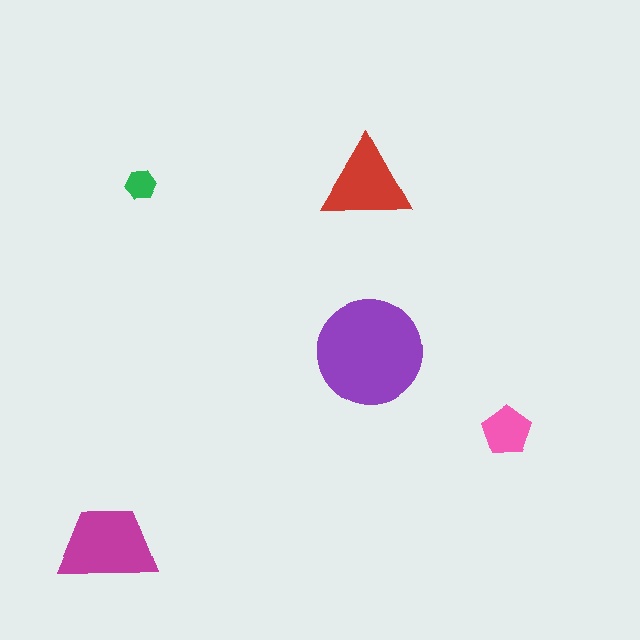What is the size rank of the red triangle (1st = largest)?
3rd.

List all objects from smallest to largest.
The green hexagon, the pink pentagon, the red triangle, the magenta trapezoid, the purple circle.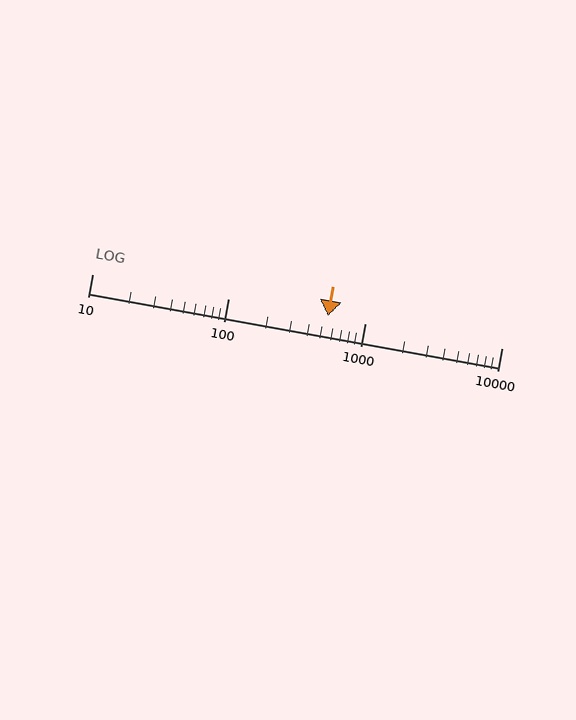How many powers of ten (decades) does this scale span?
The scale spans 3 decades, from 10 to 10000.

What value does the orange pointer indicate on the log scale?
The pointer indicates approximately 530.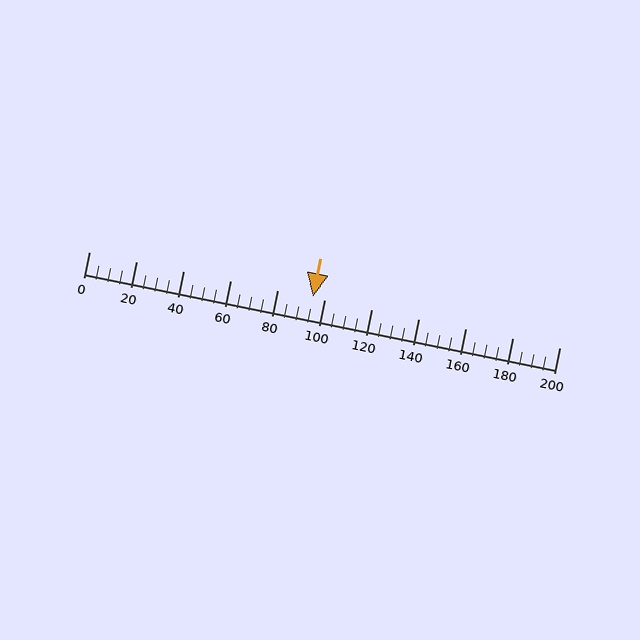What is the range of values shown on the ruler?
The ruler shows values from 0 to 200.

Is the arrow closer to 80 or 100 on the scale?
The arrow is closer to 100.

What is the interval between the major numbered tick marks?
The major tick marks are spaced 20 units apart.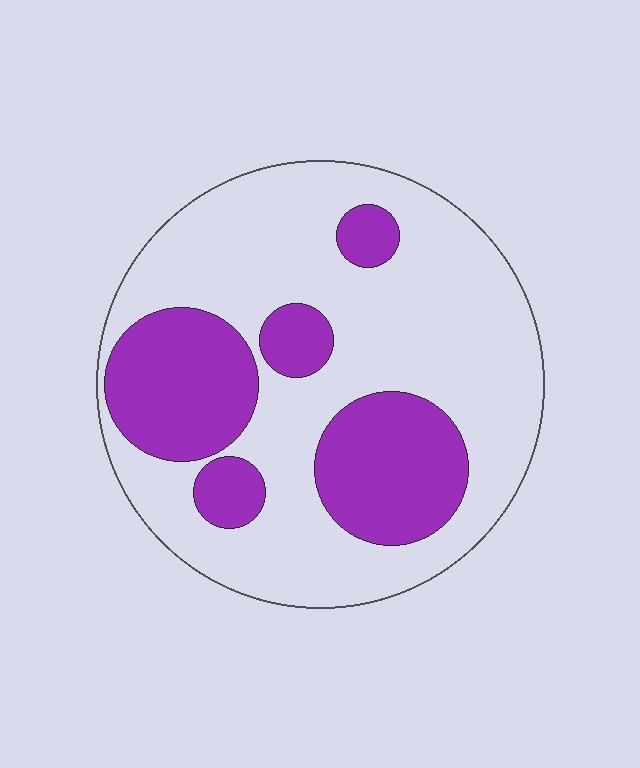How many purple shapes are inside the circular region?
5.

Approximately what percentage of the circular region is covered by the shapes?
Approximately 30%.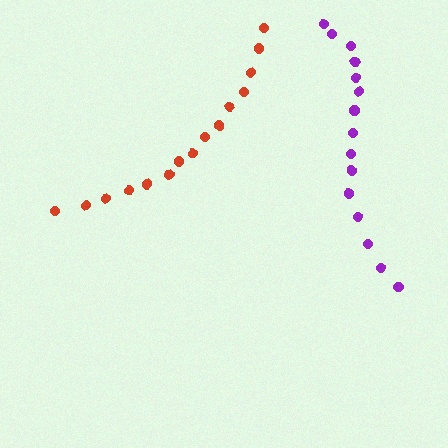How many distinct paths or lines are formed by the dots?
There are 2 distinct paths.